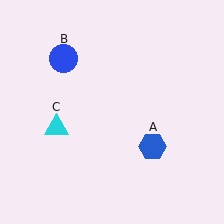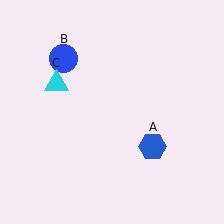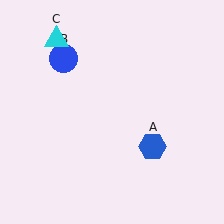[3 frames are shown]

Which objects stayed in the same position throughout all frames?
Blue hexagon (object A) and blue circle (object B) remained stationary.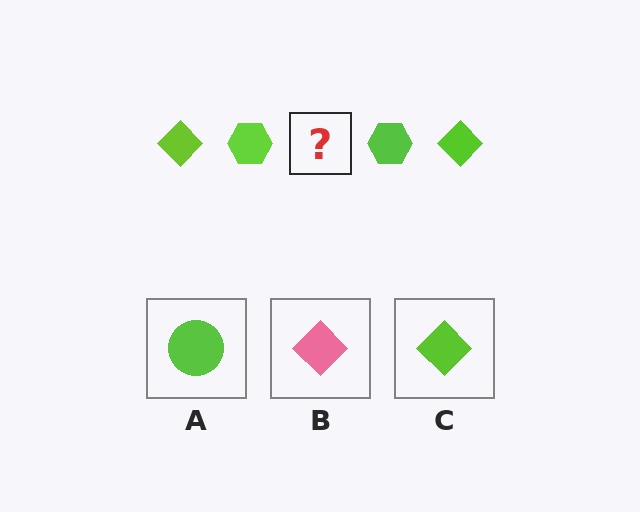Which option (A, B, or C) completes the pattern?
C.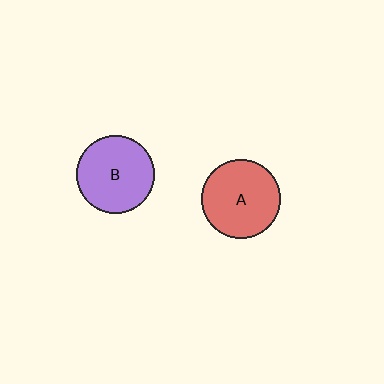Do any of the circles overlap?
No, none of the circles overlap.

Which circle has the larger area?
Circle A (red).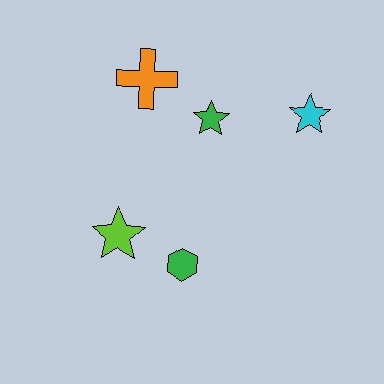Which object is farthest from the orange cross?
The green hexagon is farthest from the orange cross.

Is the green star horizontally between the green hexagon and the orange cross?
No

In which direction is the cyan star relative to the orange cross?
The cyan star is to the right of the orange cross.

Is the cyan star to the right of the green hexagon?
Yes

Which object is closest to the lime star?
The green hexagon is closest to the lime star.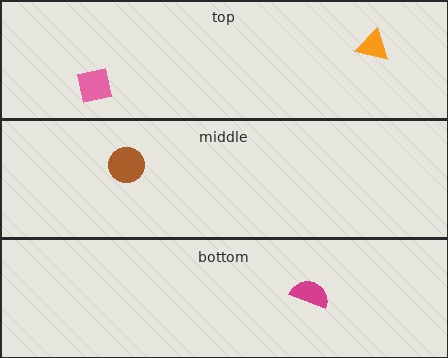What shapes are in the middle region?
The brown circle.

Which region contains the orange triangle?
The top region.